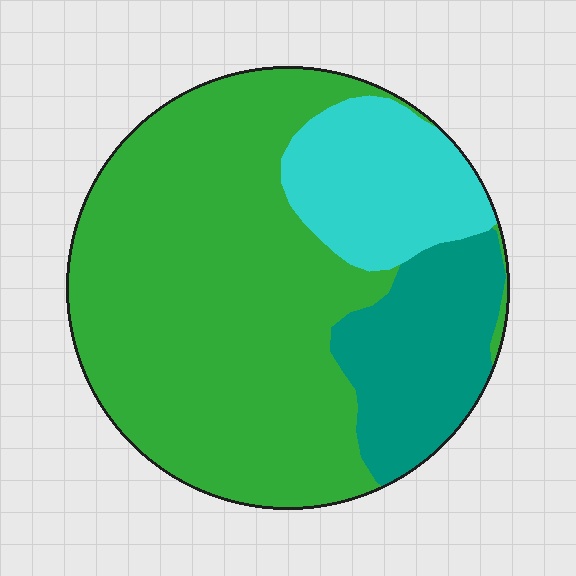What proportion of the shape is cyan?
Cyan covers 17% of the shape.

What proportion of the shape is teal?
Teal covers roughly 20% of the shape.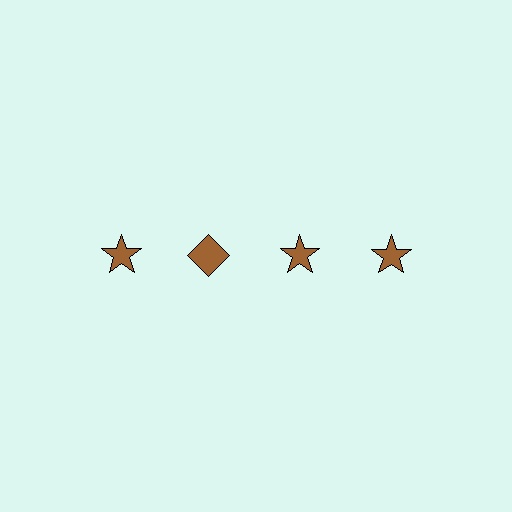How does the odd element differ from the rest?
It has a different shape: diamond instead of star.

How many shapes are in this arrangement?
There are 4 shapes arranged in a grid pattern.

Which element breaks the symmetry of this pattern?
The brown diamond in the top row, second from left column breaks the symmetry. All other shapes are brown stars.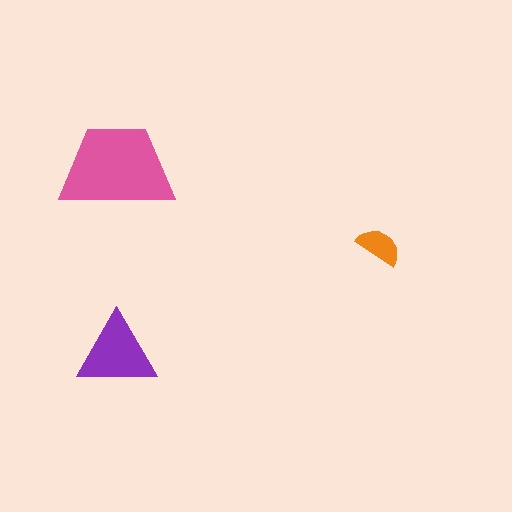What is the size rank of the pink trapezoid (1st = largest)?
1st.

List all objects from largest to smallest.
The pink trapezoid, the purple triangle, the orange semicircle.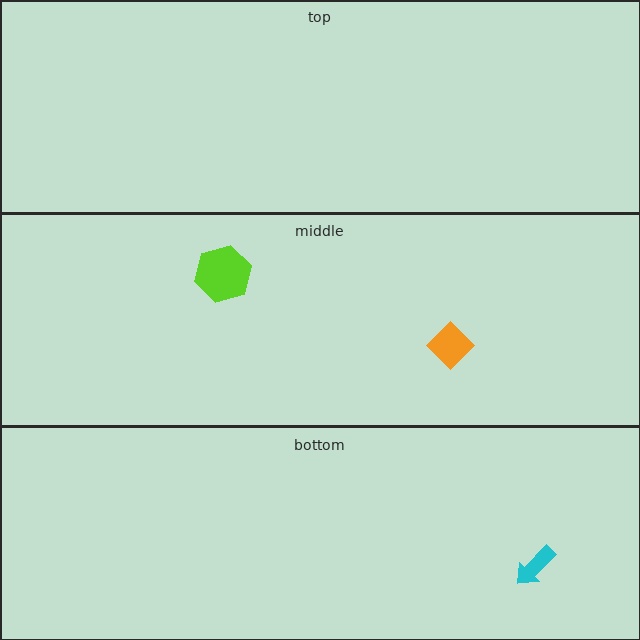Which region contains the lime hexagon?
The middle region.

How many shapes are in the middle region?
2.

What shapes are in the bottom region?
The cyan arrow.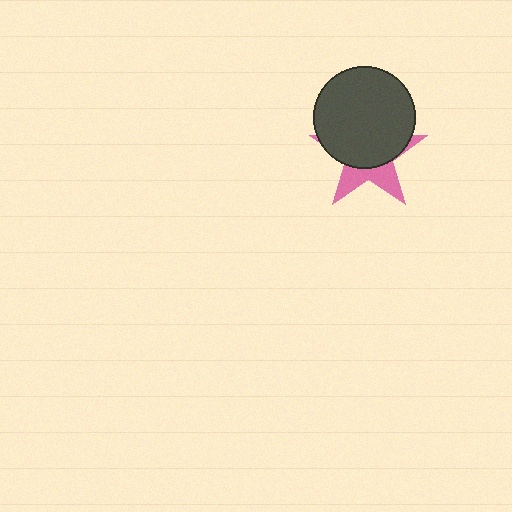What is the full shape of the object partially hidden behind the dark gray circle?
The partially hidden object is a pink star.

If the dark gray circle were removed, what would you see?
You would see the complete pink star.